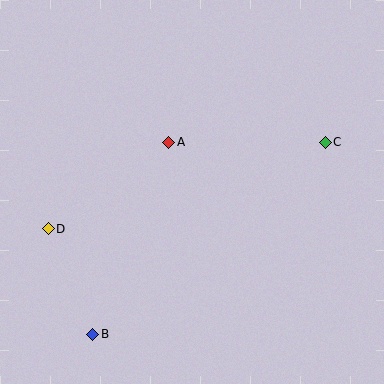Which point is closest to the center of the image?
Point A at (169, 142) is closest to the center.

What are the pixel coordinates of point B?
Point B is at (93, 334).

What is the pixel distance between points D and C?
The distance between D and C is 290 pixels.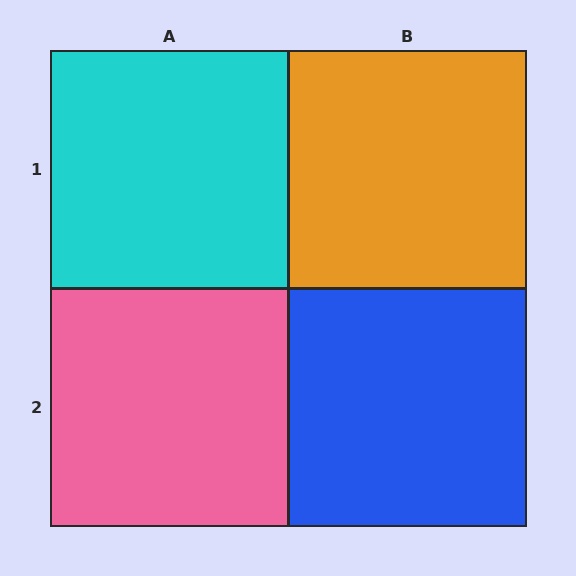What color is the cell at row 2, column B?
Blue.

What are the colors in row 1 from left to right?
Cyan, orange.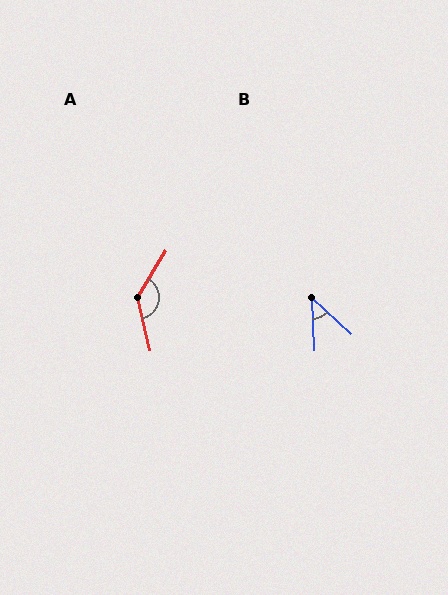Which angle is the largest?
A, at approximately 135 degrees.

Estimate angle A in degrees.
Approximately 135 degrees.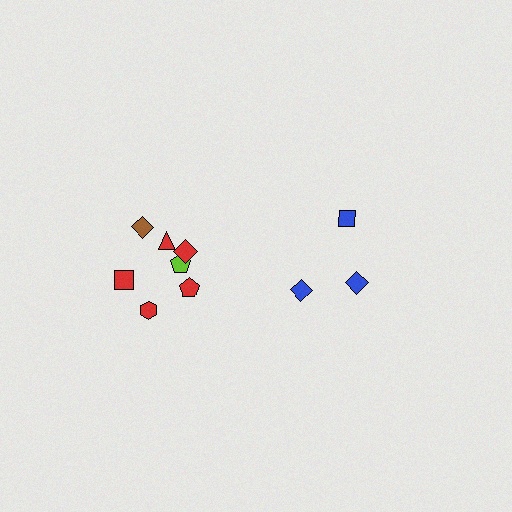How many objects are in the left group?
There are 7 objects.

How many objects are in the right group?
There are 3 objects.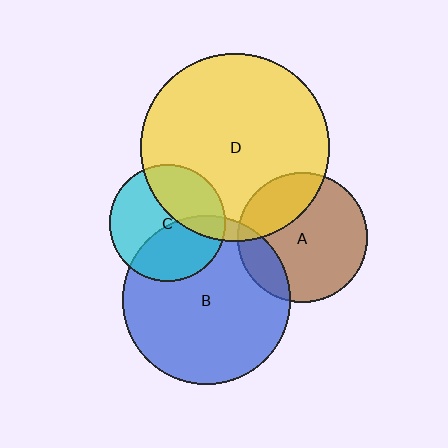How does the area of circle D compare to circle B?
Approximately 1.3 times.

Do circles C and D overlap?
Yes.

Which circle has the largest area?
Circle D (yellow).